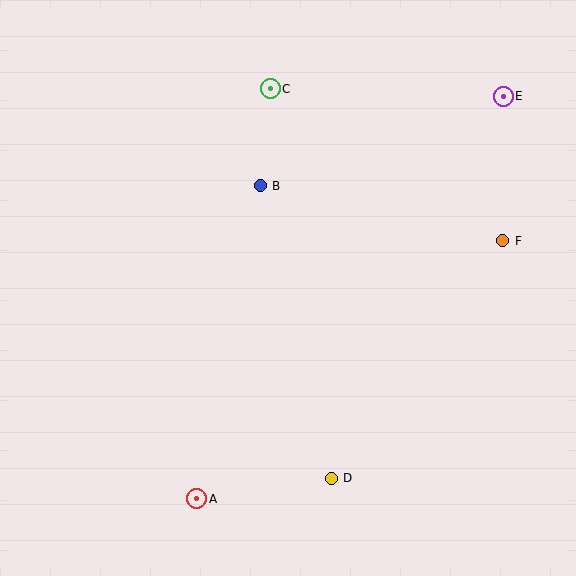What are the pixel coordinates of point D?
Point D is at (331, 478).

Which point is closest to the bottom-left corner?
Point A is closest to the bottom-left corner.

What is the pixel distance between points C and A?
The distance between C and A is 417 pixels.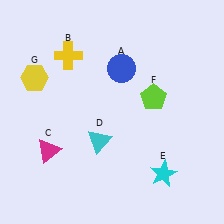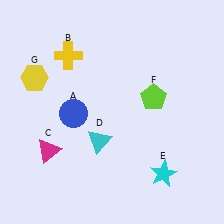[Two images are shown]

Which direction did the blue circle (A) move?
The blue circle (A) moved left.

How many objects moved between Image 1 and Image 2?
1 object moved between the two images.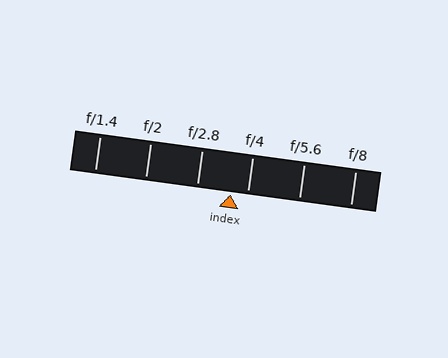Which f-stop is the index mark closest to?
The index mark is closest to f/4.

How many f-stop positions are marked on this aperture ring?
There are 6 f-stop positions marked.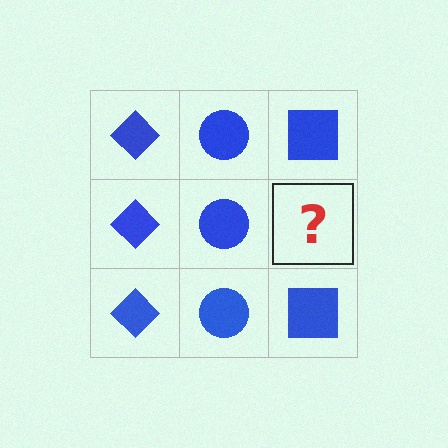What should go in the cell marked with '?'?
The missing cell should contain a blue square.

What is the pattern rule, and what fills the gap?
The rule is that each column has a consistent shape. The gap should be filled with a blue square.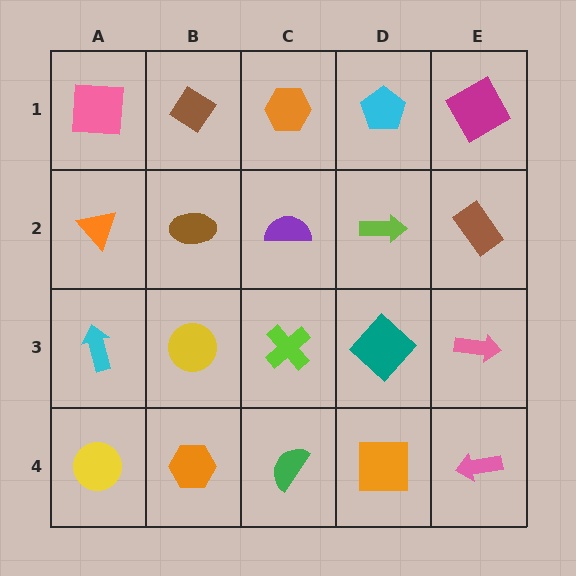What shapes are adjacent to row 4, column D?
A teal diamond (row 3, column D), a green semicircle (row 4, column C), a pink arrow (row 4, column E).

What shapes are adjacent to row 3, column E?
A brown rectangle (row 2, column E), a pink arrow (row 4, column E), a teal diamond (row 3, column D).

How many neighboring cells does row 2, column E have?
3.